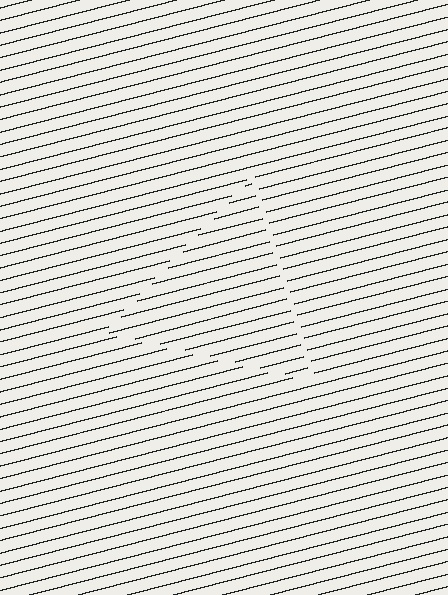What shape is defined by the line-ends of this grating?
An illusory triangle. The interior of the shape contains the same grating, shifted by half a period — the contour is defined by the phase discontinuity where line-ends from the inner and outer gratings abut.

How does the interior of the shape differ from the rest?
The interior of the shape contains the same grating, shifted by half a period — the contour is defined by the phase discontinuity where line-ends from the inner and outer gratings abut.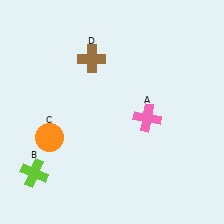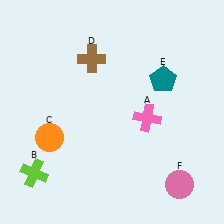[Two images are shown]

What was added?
A teal pentagon (E), a pink circle (F) were added in Image 2.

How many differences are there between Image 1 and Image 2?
There are 2 differences between the two images.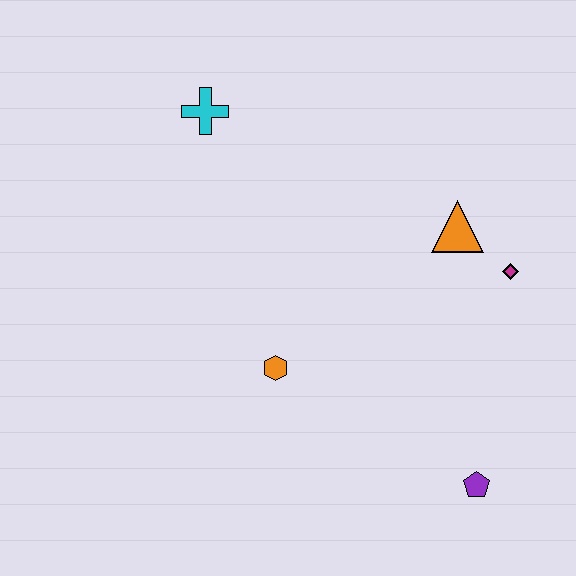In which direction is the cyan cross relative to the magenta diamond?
The cyan cross is to the left of the magenta diamond.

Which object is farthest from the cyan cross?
The purple pentagon is farthest from the cyan cross.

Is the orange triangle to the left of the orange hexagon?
No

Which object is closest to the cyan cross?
The orange hexagon is closest to the cyan cross.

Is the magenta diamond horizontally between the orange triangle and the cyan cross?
No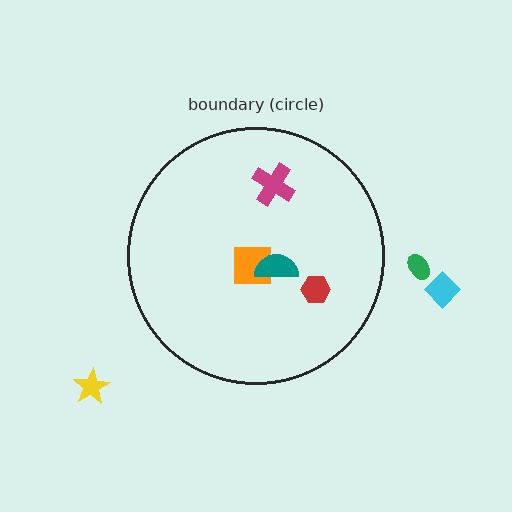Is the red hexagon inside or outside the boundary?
Inside.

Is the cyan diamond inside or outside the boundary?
Outside.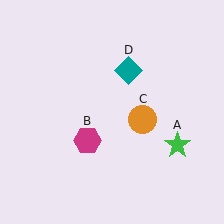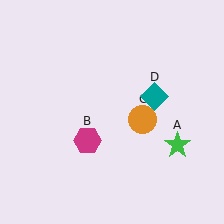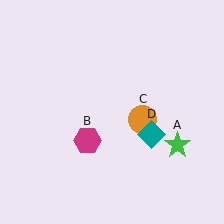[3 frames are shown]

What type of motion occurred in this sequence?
The teal diamond (object D) rotated clockwise around the center of the scene.